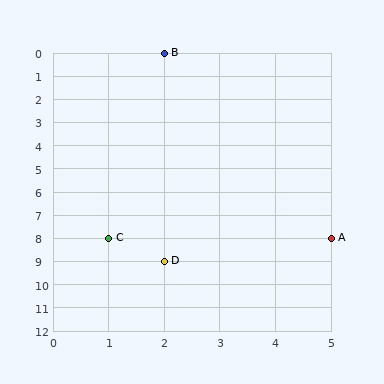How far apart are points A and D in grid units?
Points A and D are 3 columns and 1 row apart (about 3.2 grid units diagonally).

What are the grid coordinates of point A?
Point A is at grid coordinates (5, 8).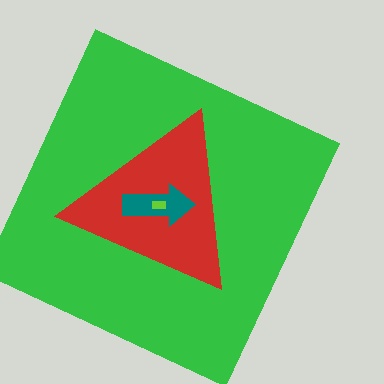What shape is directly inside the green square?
The red triangle.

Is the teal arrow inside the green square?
Yes.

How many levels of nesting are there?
4.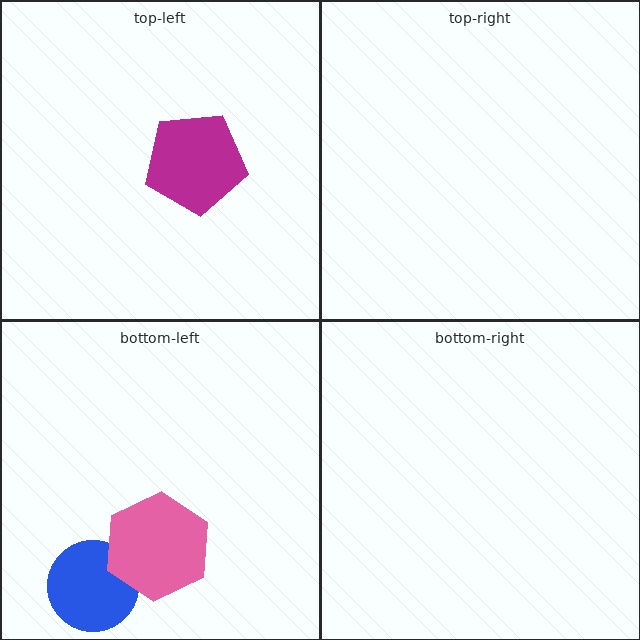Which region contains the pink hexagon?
The bottom-left region.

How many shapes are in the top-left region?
1.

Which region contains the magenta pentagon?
The top-left region.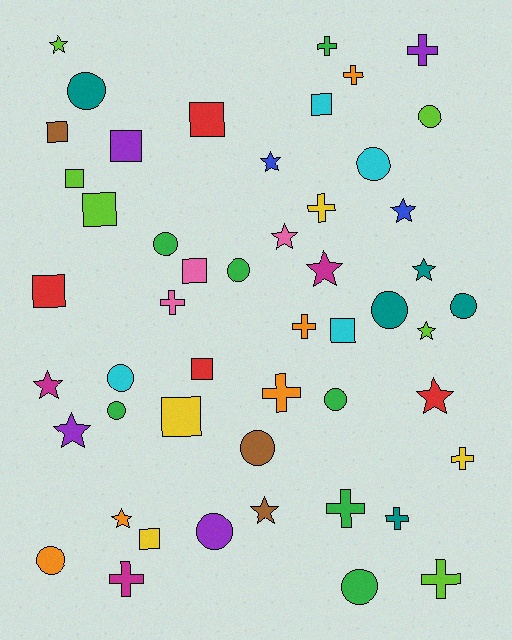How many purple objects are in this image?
There are 4 purple objects.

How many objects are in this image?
There are 50 objects.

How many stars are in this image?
There are 12 stars.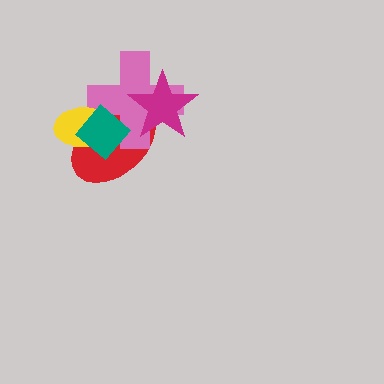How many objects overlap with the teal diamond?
3 objects overlap with the teal diamond.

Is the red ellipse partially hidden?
Yes, it is partially covered by another shape.